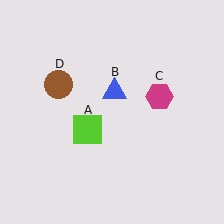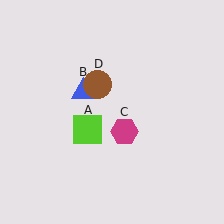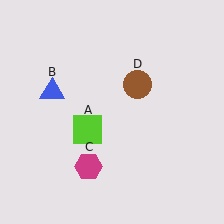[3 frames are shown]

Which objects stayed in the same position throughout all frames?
Lime square (object A) remained stationary.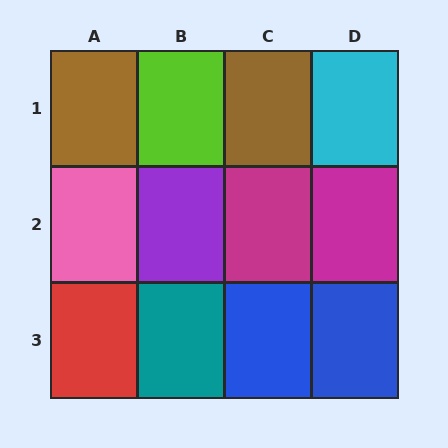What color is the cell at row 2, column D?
Magenta.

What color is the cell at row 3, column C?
Blue.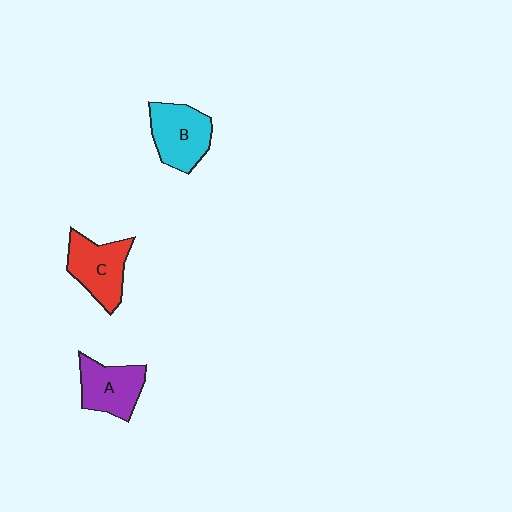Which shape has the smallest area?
Shape A (purple).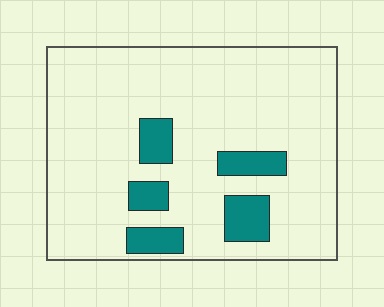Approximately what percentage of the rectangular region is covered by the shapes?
Approximately 15%.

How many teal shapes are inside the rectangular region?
5.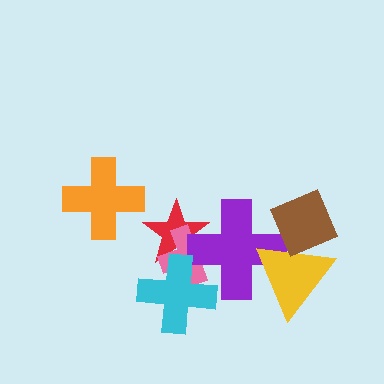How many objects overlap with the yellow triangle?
2 objects overlap with the yellow triangle.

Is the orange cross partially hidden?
No, no other shape covers it.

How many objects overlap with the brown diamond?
2 objects overlap with the brown diamond.